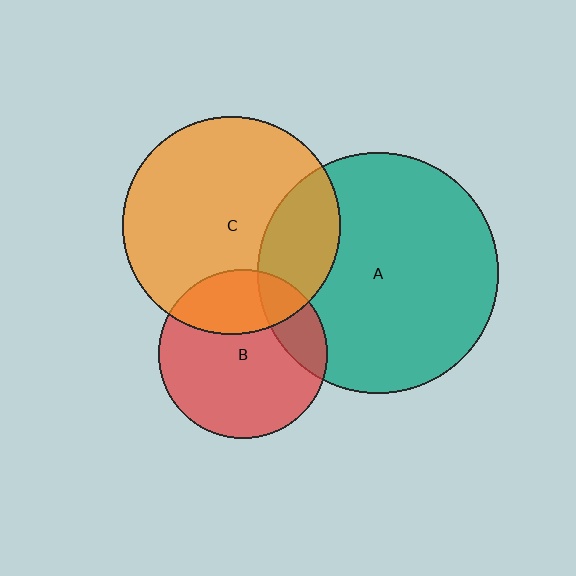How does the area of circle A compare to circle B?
Approximately 2.0 times.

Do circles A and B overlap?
Yes.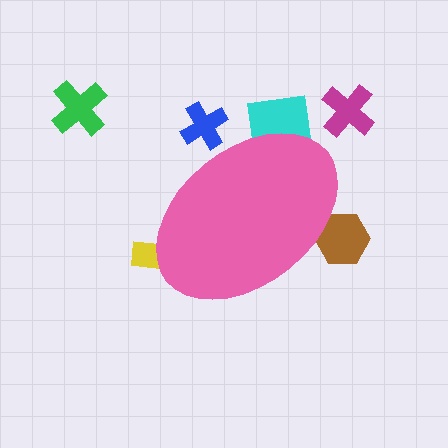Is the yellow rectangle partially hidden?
Yes, the yellow rectangle is partially hidden behind the pink ellipse.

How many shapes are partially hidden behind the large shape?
4 shapes are partially hidden.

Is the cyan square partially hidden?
Yes, the cyan square is partially hidden behind the pink ellipse.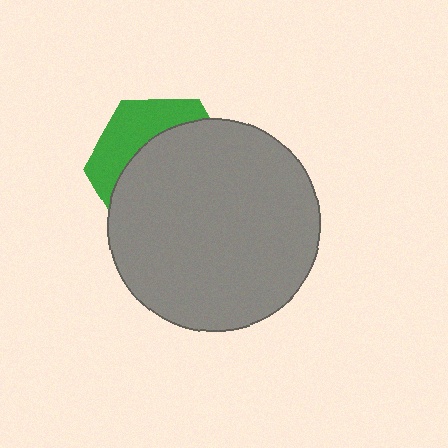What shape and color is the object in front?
The object in front is a gray circle.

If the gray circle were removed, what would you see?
You would see the complete green hexagon.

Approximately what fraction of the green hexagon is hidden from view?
Roughly 67% of the green hexagon is hidden behind the gray circle.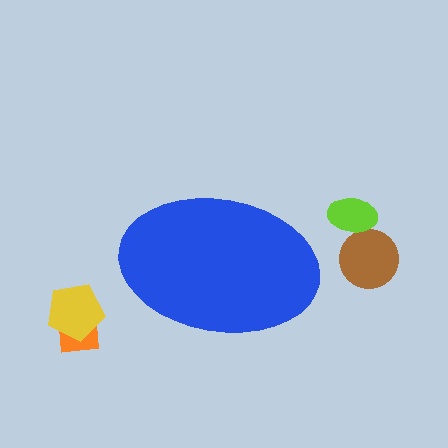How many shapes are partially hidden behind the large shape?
0 shapes are partially hidden.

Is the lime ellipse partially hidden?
No, the lime ellipse is fully visible.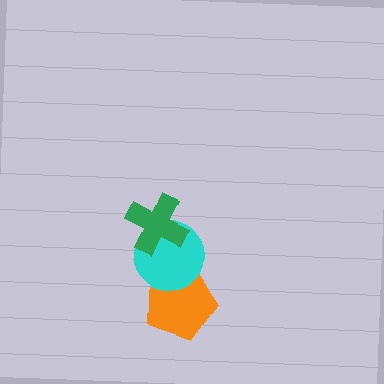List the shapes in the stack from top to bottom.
From top to bottom: the green cross, the cyan circle, the orange pentagon.